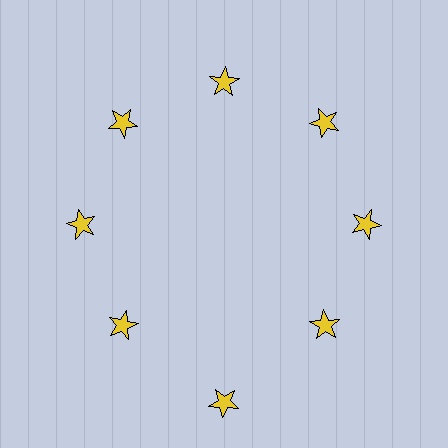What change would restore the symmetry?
The symmetry would be restored by moving it inward, back onto the ring so that all 8 stars sit at equal angles and equal distance from the center.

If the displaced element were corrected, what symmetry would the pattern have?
It would have 8-fold rotational symmetry — the pattern would map onto itself every 45 degrees.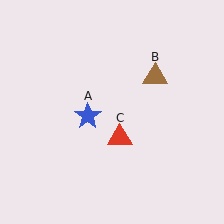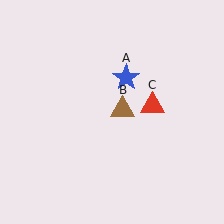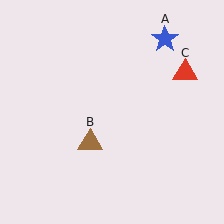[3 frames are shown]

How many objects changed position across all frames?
3 objects changed position: blue star (object A), brown triangle (object B), red triangle (object C).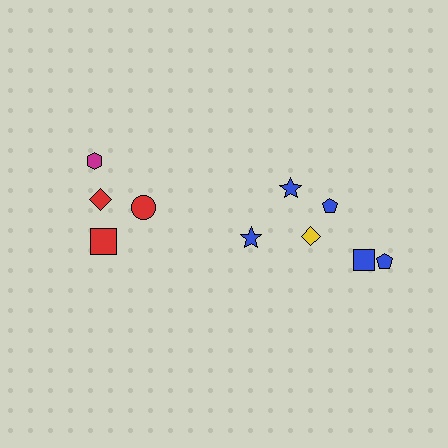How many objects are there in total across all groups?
There are 10 objects.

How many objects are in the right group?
There are 6 objects.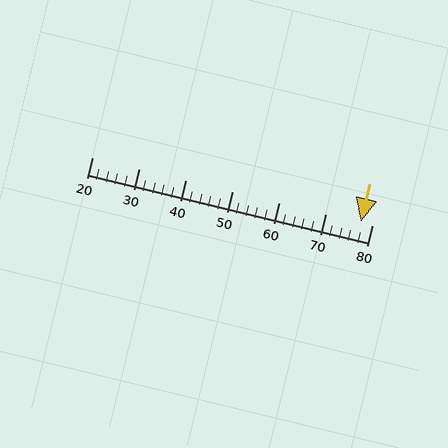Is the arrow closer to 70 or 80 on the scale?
The arrow is closer to 80.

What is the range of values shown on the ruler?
The ruler shows values from 20 to 80.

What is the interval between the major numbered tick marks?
The major tick marks are spaced 10 units apart.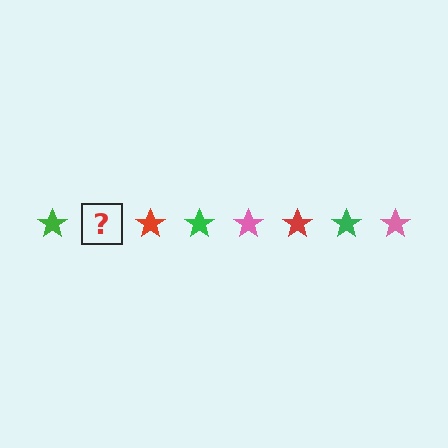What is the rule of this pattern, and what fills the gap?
The rule is that the pattern cycles through green, pink, red stars. The gap should be filled with a pink star.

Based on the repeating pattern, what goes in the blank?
The blank should be a pink star.